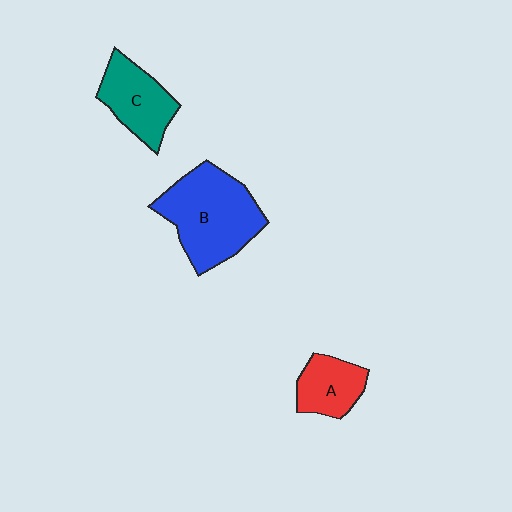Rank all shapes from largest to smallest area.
From largest to smallest: B (blue), C (teal), A (red).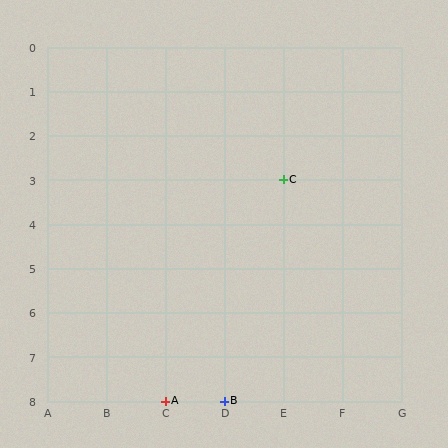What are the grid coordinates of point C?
Point C is at grid coordinates (E, 3).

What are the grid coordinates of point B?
Point B is at grid coordinates (D, 8).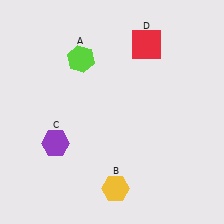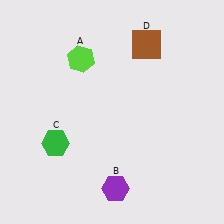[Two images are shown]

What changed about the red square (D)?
In Image 1, D is red. In Image 2, it changed to brown.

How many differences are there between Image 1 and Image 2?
There are 3 differences between the two images.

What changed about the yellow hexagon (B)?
In Image 1, B is yellow. In Image 2, it changed to purple.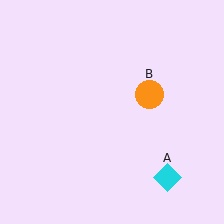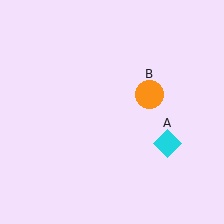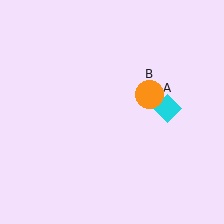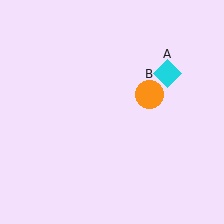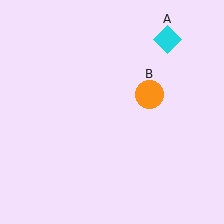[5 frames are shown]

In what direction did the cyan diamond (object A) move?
The cyan diamond (object A) moved up.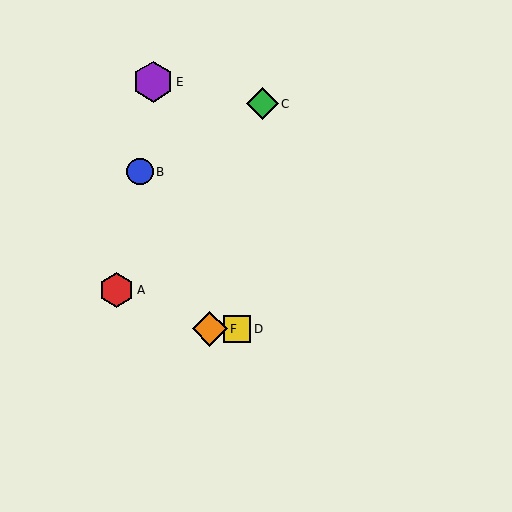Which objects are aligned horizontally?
Objects D, F are aligned horizontally.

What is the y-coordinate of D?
Object D is at y≈329.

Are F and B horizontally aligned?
No, F is at y≈329 and B is at y≈172.